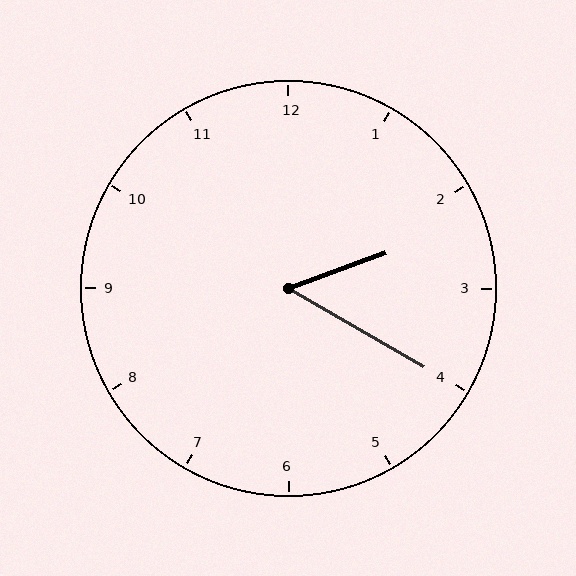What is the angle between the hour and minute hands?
Approximately 50 degrees.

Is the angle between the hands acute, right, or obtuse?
It is acute.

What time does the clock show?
2:20.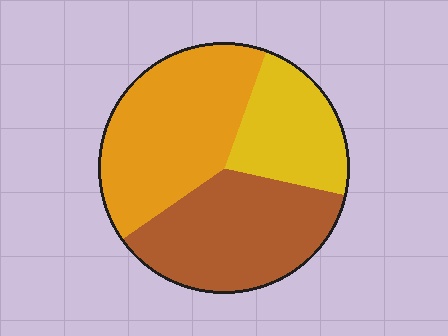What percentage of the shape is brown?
Brown covers about 35% of the shape.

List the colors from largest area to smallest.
From largest to smallest: orange, brown, yellow.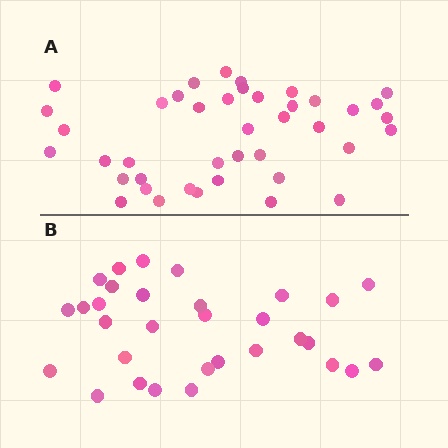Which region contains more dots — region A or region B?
Region A (the top region) has more dots.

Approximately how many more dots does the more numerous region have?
Region A has roughly 10 or so more dots than region B.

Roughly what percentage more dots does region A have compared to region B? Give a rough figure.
About 30% more.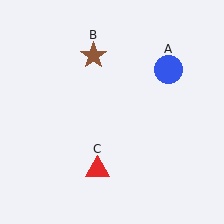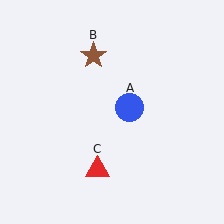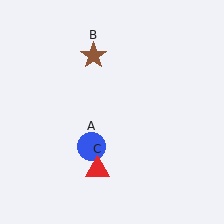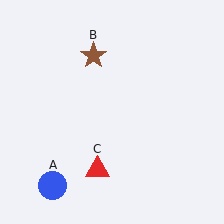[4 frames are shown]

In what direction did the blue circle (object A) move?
The blue circle (object A) moved down and to the left.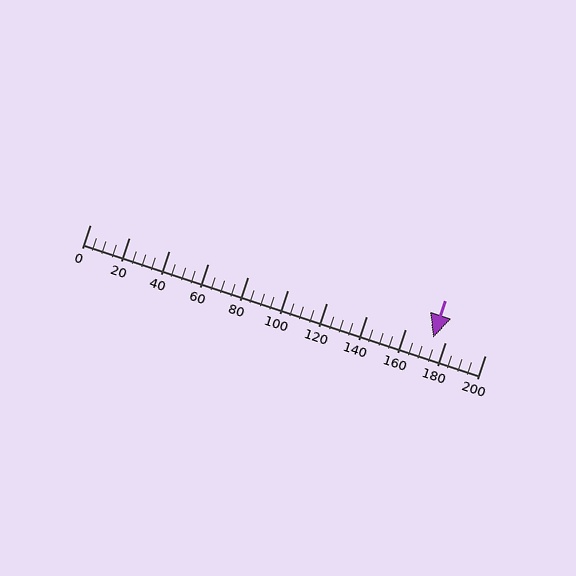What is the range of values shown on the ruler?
The ruler shows values from 0 to 200.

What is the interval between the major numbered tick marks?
The major tick marks are spaced 20 units apart.